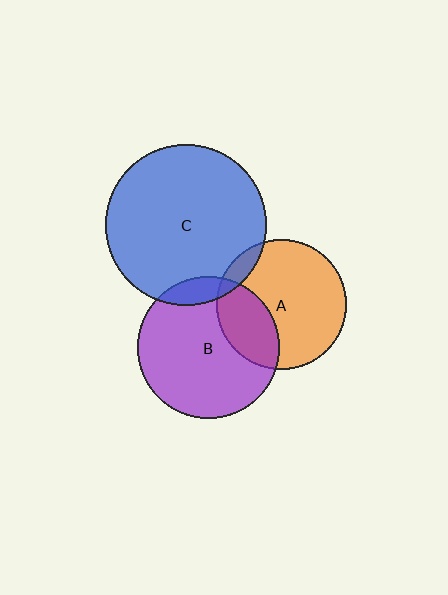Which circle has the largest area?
Circle C (blue).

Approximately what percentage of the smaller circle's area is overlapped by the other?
Approximately 10%.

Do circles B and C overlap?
Yes.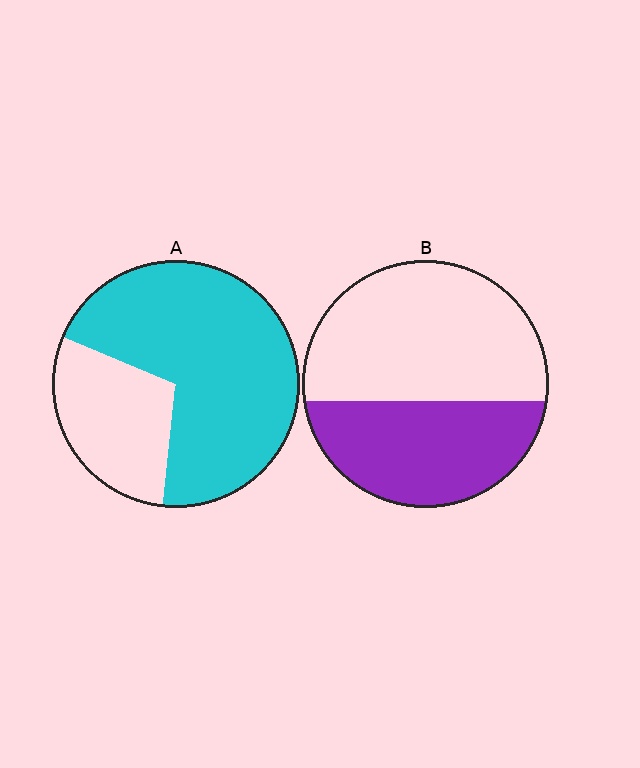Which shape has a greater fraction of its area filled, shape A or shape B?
Shape A.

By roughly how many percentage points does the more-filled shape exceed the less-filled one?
By roughly 30 percentage points (A over B).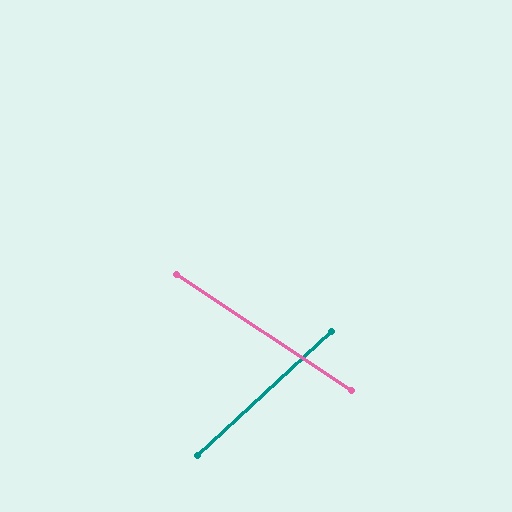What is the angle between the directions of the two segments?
Approximately 76 degrees.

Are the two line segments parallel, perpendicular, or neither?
Neither parallel nor perpendicular — they differ by about 76°.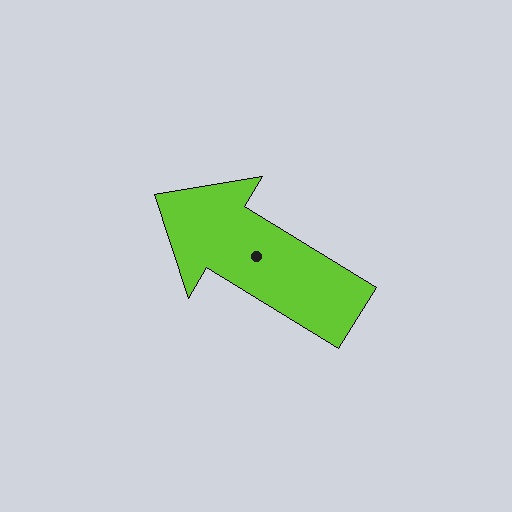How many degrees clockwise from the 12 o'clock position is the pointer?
Approximately 301 degrees.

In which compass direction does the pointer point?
Northwest.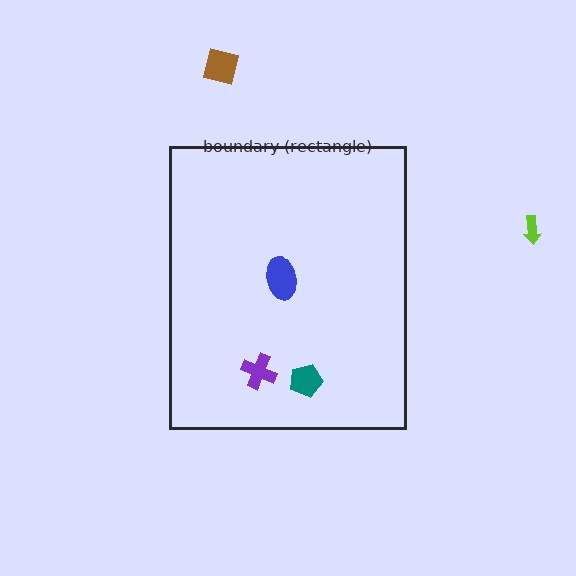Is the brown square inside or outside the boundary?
Outside.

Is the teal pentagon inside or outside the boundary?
Inside.